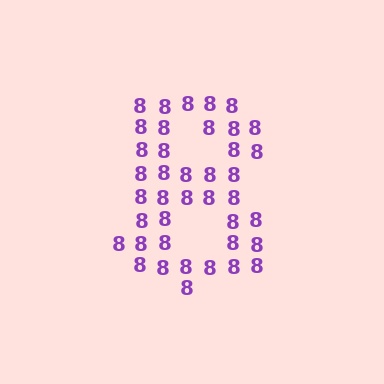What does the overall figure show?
The overall figure shows the digit 8.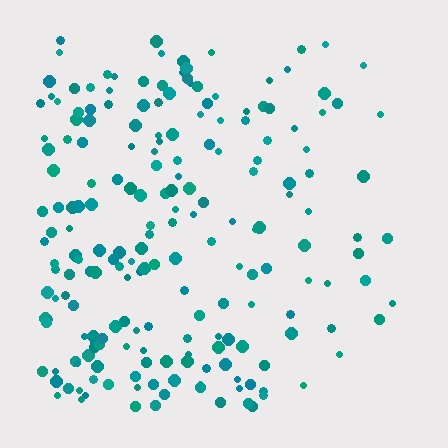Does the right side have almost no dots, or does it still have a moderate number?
Still a moderate number, just noticeably fewer than the left.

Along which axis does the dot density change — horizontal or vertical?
Horizontal.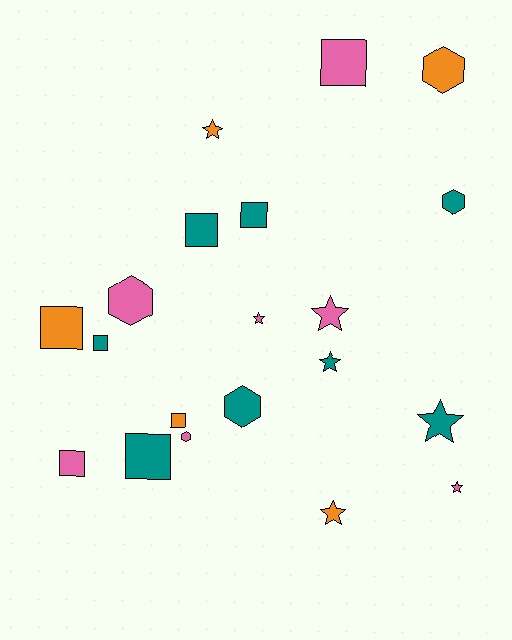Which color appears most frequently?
Teal, with 8 objects.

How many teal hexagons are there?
There are 2 teal hexagons.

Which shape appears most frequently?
Square, with 8 objects.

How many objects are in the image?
There are 20 objects.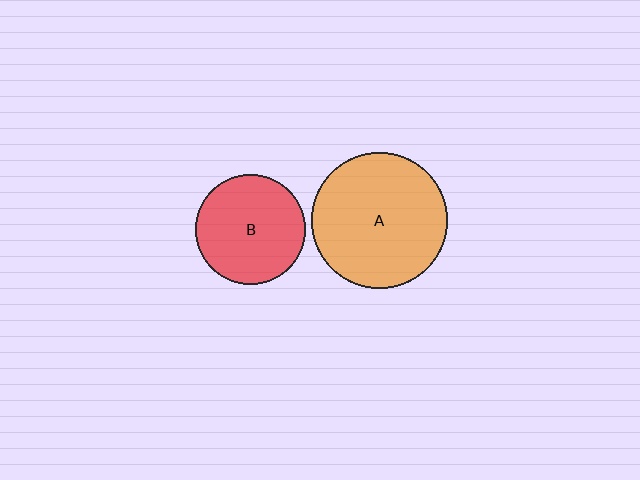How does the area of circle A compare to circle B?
Approximately 1.5 times.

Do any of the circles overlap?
No, none of the circles overlap.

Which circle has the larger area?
Circle A (orange).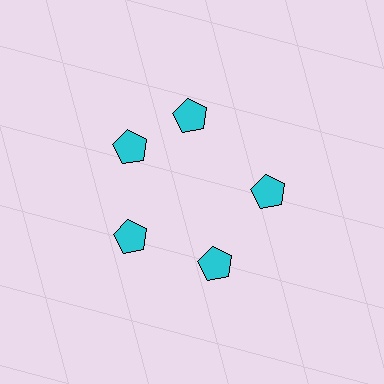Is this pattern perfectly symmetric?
No. The 5 cyan pentagons are arranged in a ring, but one element near the 1 o'clock position is rotated out of alignment along the ring, breaking the 5-fold rotational symmetry.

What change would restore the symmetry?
The symmetry would be restored by rotating it back into even spacing with its neighbors so that all 5 pentagons sit at equal angles and equal distance from the center.